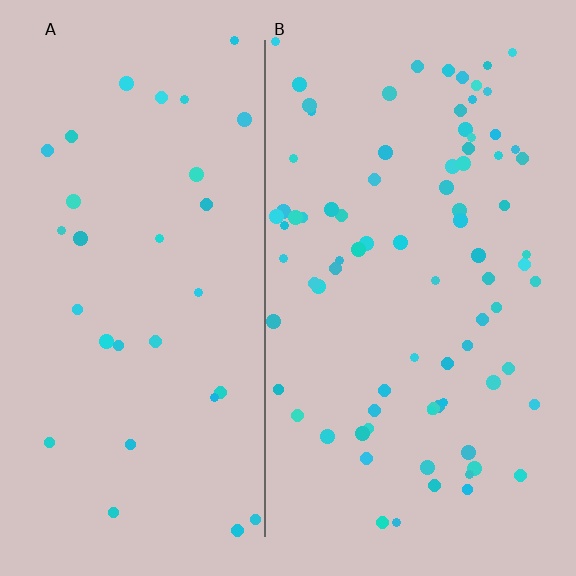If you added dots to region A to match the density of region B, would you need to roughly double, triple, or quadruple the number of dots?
Approximately triple.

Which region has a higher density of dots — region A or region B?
B (the right).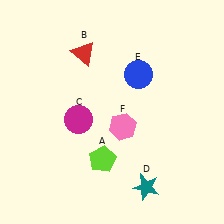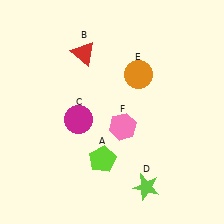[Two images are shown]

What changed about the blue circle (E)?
In Image 1, E is blue. In Image 2, it changed to orange.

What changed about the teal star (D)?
In Image 1, D is teal. In Image 2, it changed to lime.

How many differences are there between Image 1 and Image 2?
There are 2 differences between the two images.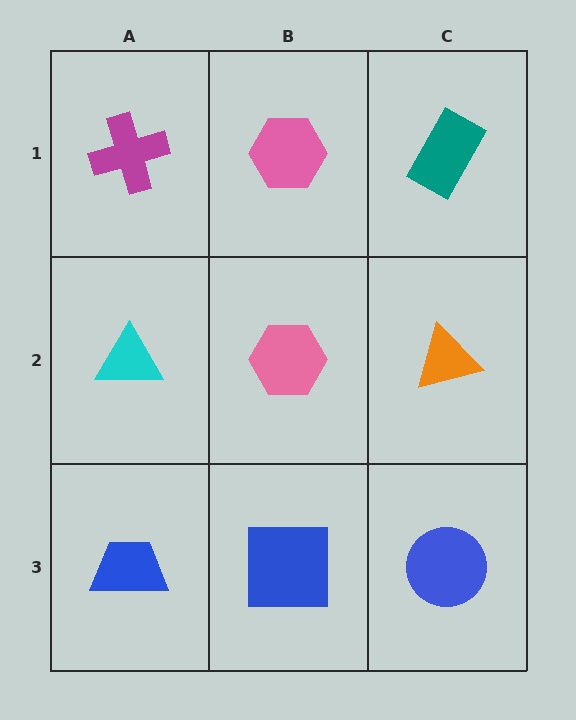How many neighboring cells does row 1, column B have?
3.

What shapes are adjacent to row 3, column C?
An orange triangle (row 2, column C), a blue square (row 3, column B).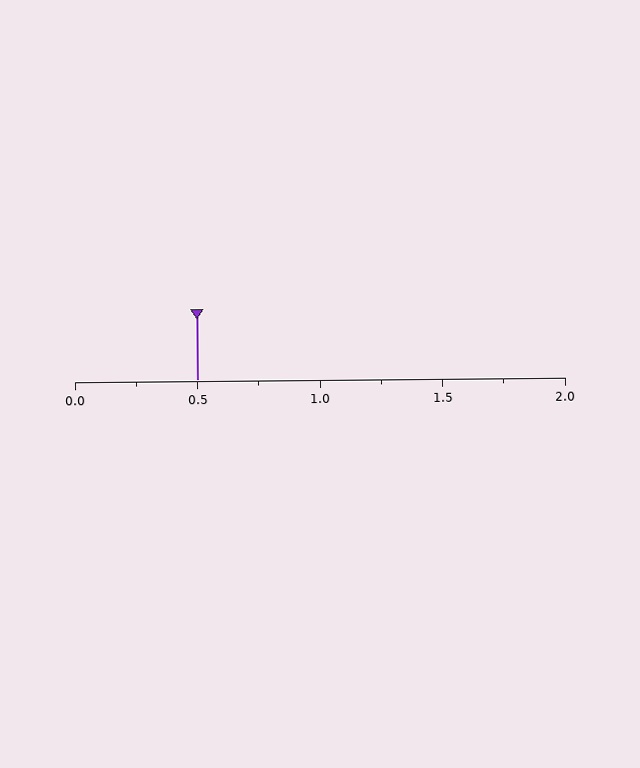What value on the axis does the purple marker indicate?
The marker indicates approximately 0.5.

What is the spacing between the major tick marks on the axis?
The major ticks are spaced 0.5 apart.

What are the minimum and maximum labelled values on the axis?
The axis runs from 0.0 to 2.0.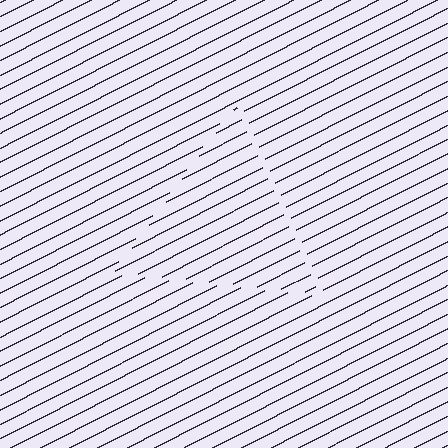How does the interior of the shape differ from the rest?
The interior of the shape contains the same grating, shifted by half a period — the contour is defined by the phase discontinuity where line-ends from the inner and outer gratings abut.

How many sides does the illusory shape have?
3 sides — the line-ends trace a triangle.